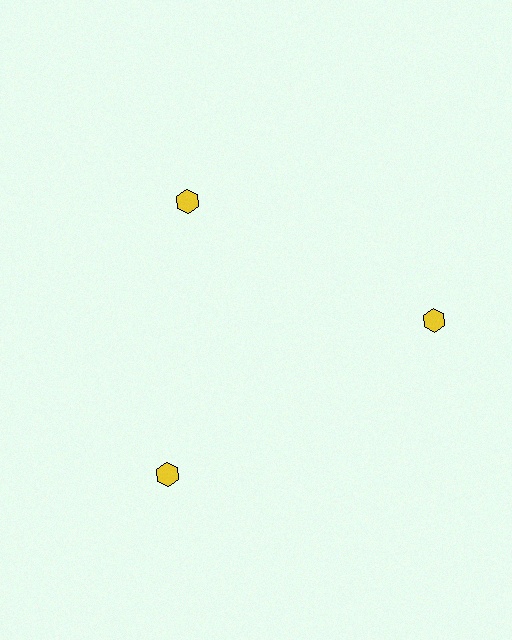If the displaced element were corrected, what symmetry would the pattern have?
It would have 3-fold rotational symmetry — the pattern would map onto itself every 120 degrees.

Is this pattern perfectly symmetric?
No. The 3 yellow hexagons are arranged in a ring, but one element near the 11 o'clock position is pulled inward toward the center, breaking the 3-fold rotational symmetry.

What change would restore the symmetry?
The symmetry would be restored by moving it outward, back onto the ring so that all 3 hexagons sit at equal angles and equal distance from the center.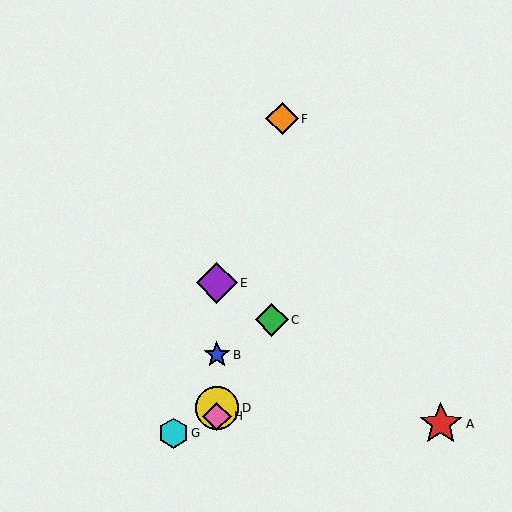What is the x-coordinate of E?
Object E is at x≈217.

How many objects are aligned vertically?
4 objects (B, D, E, H) are aligned vertically.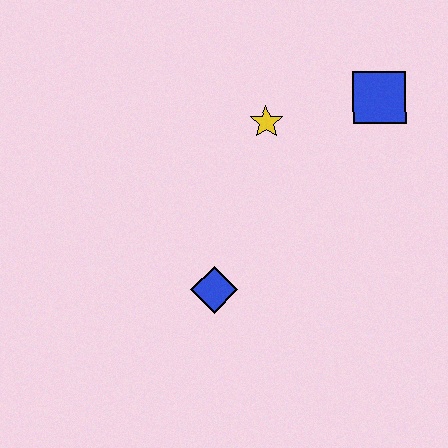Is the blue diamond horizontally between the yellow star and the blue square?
No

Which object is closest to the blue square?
The yellow star is closest to the blue square.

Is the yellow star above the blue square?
No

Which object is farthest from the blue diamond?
The blue square is farthest from the blue diamond.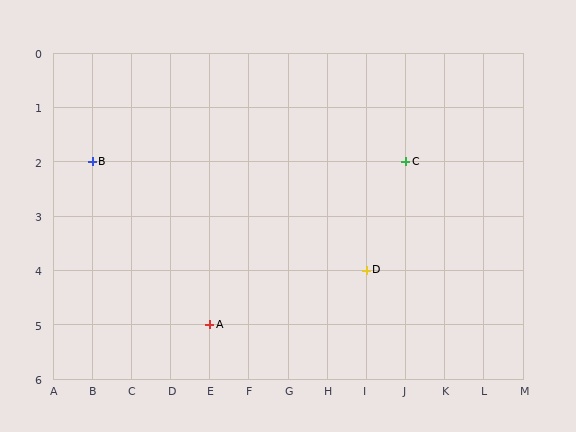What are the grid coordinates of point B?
Point B is at grid coordinates (B, 2).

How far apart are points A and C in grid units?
Points A and C are 5 columns and 3 rows apart (about 5.8 grid units diagonally).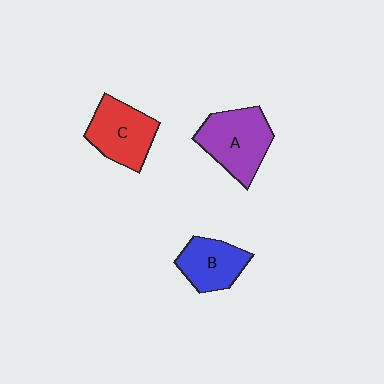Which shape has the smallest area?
Shape B (blue).